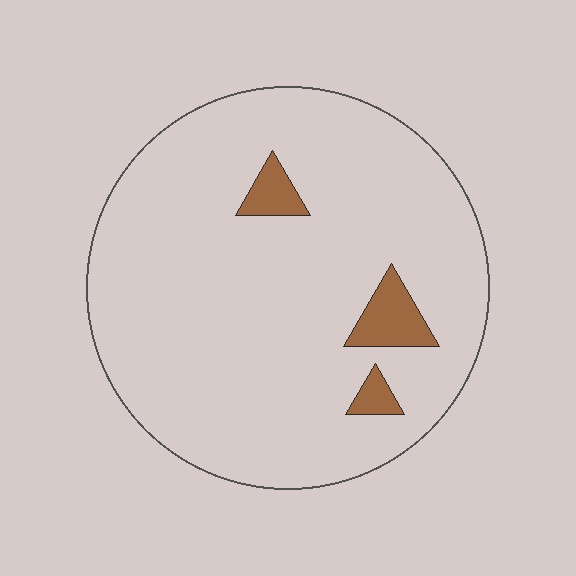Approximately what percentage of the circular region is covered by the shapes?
Approximately 5%.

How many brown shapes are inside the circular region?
3.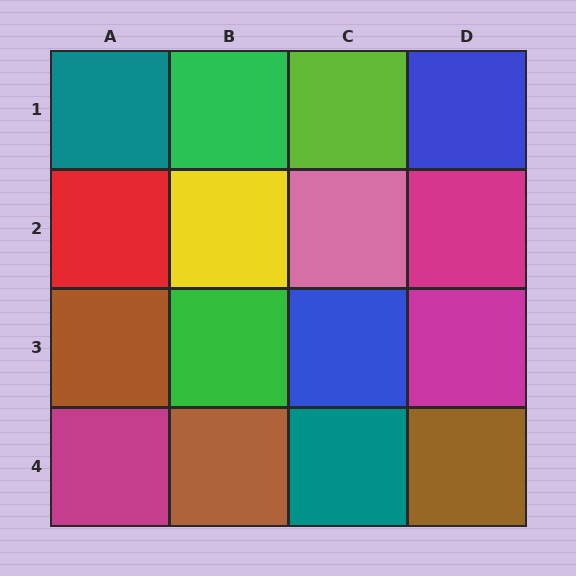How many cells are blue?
2 cells are blue.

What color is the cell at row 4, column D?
Brown.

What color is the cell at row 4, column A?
Magenta.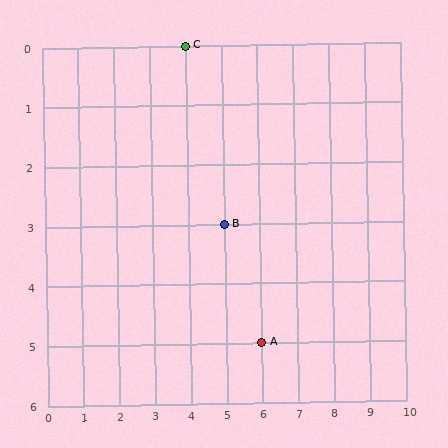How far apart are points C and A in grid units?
Points C and A are 2 columns and 5 rows apart (about 5.4 grid units diagonally).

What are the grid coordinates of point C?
Point C is at grid coordinates (4, 0).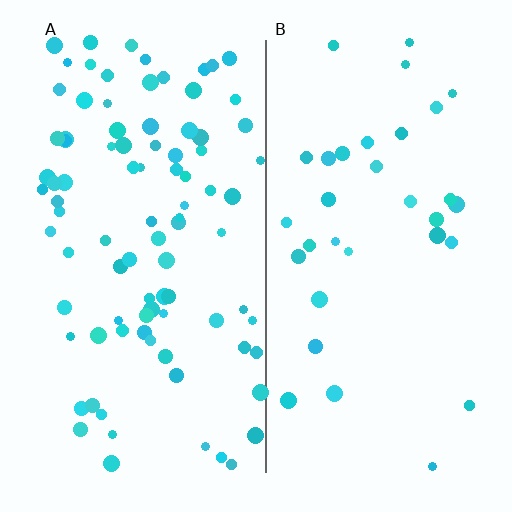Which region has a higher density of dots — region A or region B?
A (the left).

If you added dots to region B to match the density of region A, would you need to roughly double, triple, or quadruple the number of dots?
Approximately triple.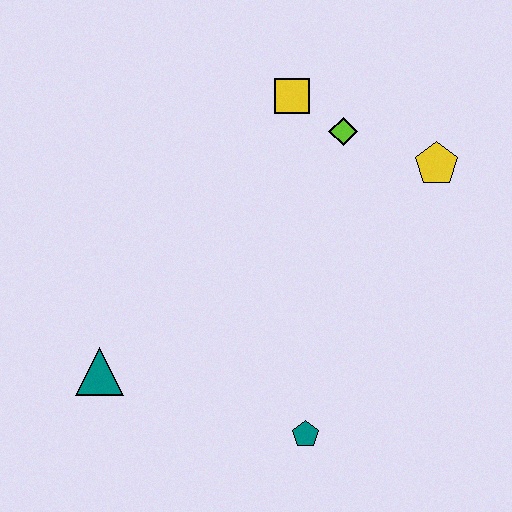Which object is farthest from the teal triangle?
The yellow pentagon is farthest from the teal triangle.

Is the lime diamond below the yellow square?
Yes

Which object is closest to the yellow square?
The lime diamond is closest to the yellow square.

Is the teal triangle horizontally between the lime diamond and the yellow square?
No